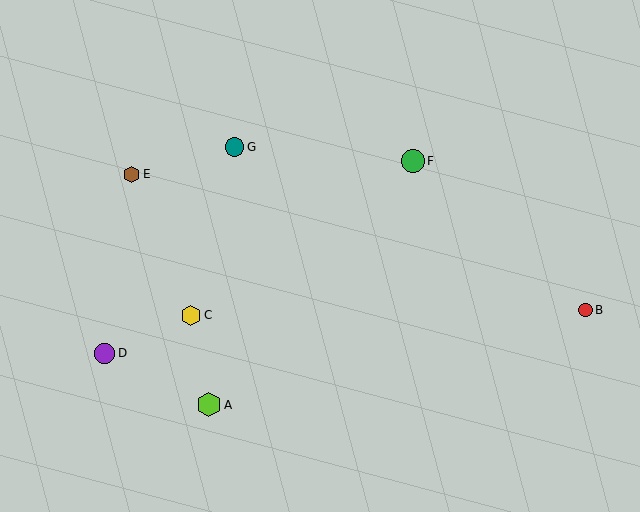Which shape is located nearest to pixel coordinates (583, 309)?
The red circle (labeled B) at (585, 310) is nearest to that location.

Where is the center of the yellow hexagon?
The center of the yellow hexagon is at (191, 315).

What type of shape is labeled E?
Shape E is a brown hexagon.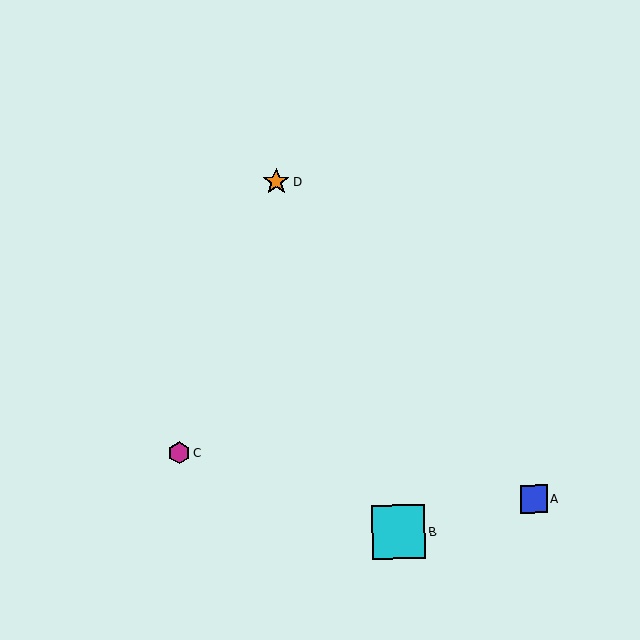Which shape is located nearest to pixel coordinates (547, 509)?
The blue square (labeled A) at (534, 499) is nearest to that location.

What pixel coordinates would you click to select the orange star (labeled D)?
Click at (276, 182) to select the orange star D.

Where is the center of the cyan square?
The center of the cyan square is at (399, 532).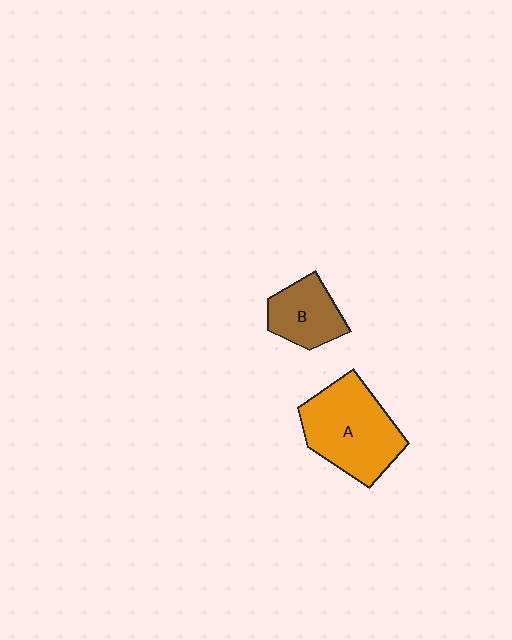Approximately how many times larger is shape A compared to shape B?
Approximately 1.8 times.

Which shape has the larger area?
Shape A (orange).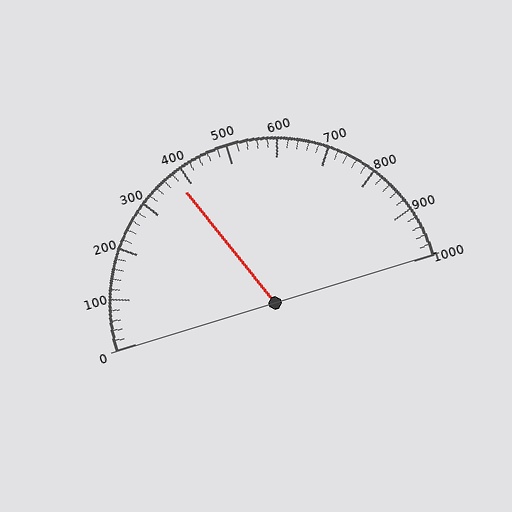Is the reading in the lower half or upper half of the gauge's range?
The reading is in the lower half of the range (0 to 1000).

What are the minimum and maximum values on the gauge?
The gauge ranges from 0 to 1000.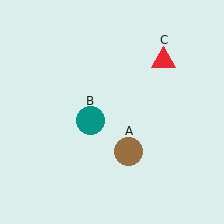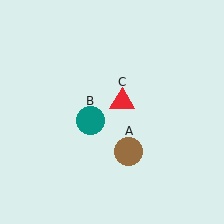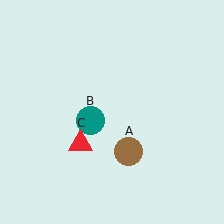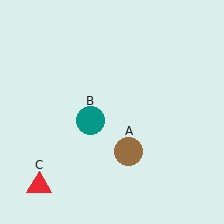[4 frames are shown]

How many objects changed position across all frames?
1 object changed position: red triangle (object C).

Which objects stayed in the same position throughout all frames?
Brown circle (object A) and teal circle (object B) remained stationary.